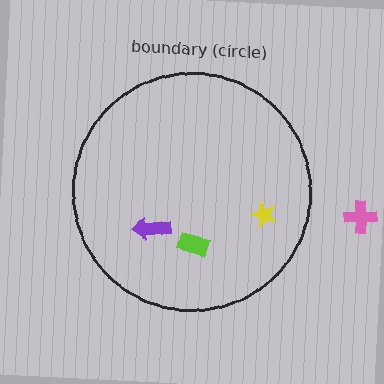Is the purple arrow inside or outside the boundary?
Inside.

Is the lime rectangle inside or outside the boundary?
Inside.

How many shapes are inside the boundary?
3 inside, 1 outside.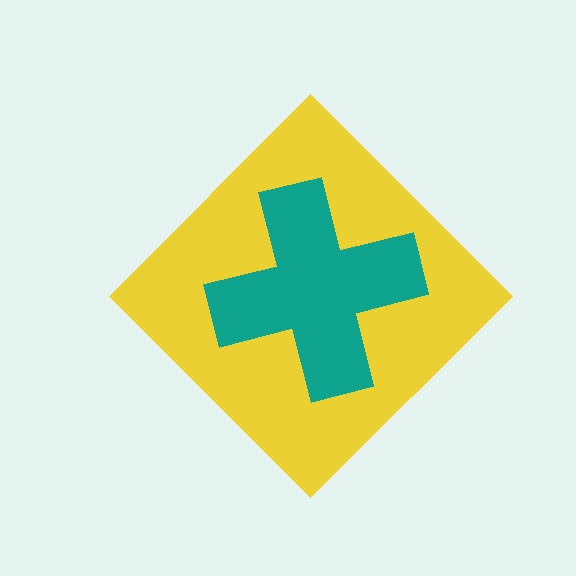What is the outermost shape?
The yellow diamond.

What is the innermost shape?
The teal cross.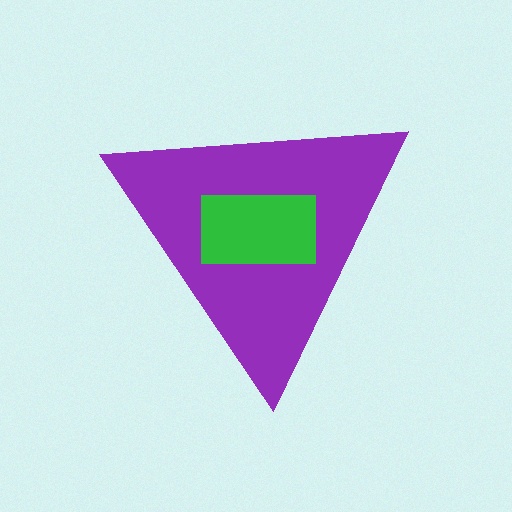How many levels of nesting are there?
2.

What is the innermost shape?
The green rectangle.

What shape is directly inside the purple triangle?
The green rectangle.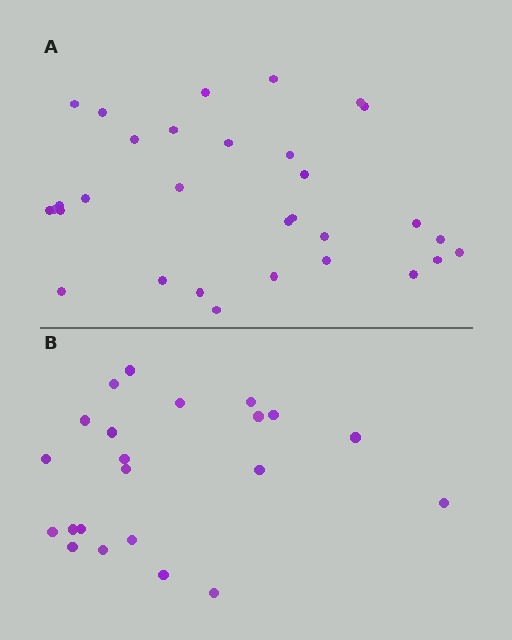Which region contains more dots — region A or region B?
Region A (the top region) has more dots.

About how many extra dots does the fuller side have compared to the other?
Region A has roughly 8 or so more dots than region B.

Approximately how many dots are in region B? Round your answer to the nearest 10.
About 20 dots. (The exact count is 22, which rounds to 20.)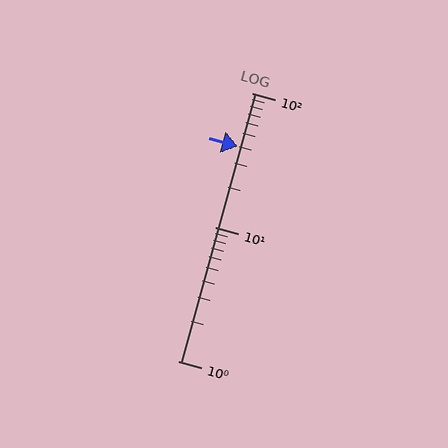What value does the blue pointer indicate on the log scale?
The pointer indicates approximately 40.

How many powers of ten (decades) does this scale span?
The scale spans 2 decades, from 1 to 100.